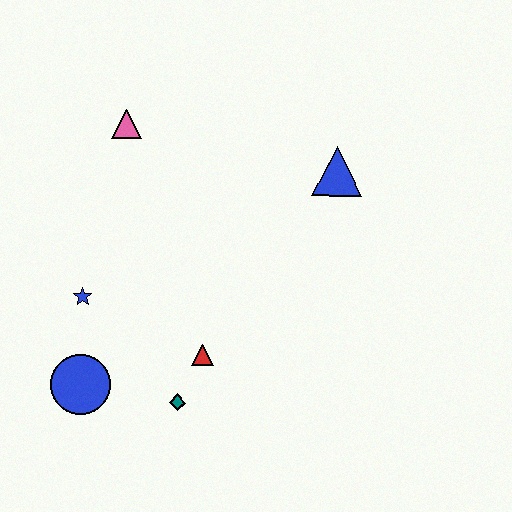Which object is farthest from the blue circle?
The blue triangle is farthest from the blue circle.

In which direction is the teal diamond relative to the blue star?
The teal diamond is below the blue star.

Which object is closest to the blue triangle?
The pink triangle is closest to the blue triangle.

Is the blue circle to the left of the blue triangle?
Yes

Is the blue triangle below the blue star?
No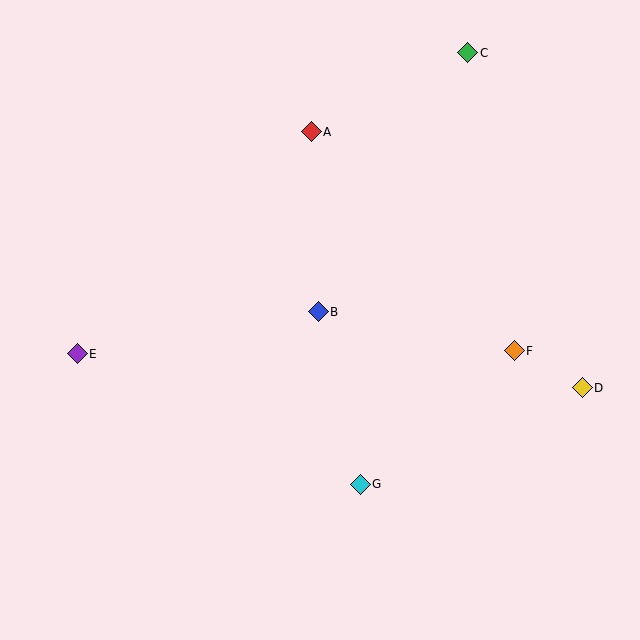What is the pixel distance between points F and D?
The distance between F and D is 78 pixels.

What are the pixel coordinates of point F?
Point F is at (514, 351).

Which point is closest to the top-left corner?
Point A is closest to the top-left corner.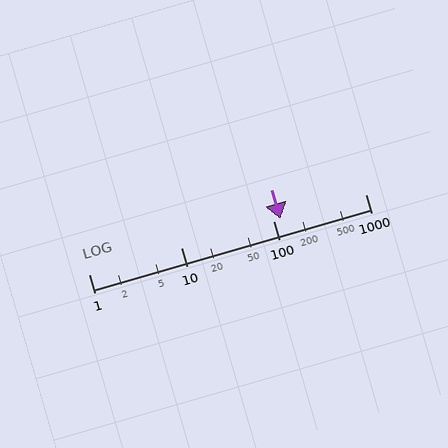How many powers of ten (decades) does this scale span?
The scale spans 3 decades, from 1 to 1000.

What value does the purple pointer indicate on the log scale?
The pointer indicates approximately 120.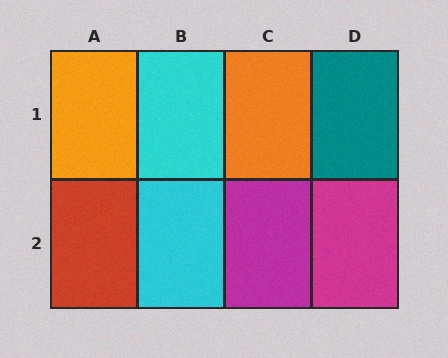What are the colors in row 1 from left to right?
Orange, cyan, orange, teal.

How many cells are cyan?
2 cells are cyan.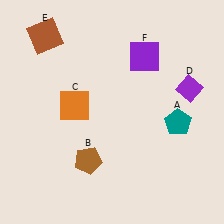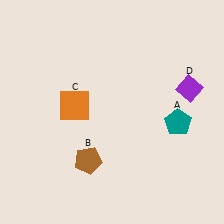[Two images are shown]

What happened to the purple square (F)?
The purple square (F) was removed in Image 2. It was in the top-right area of Image 1.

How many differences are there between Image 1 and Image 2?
There are 2 differences between the two images.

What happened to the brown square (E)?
The brown square (E) was removed in Image 2. It was in the top-left area of Image 1.